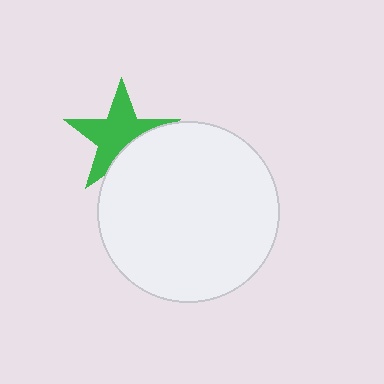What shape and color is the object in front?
The object in front is a white circle.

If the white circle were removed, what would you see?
You would see the complete green star.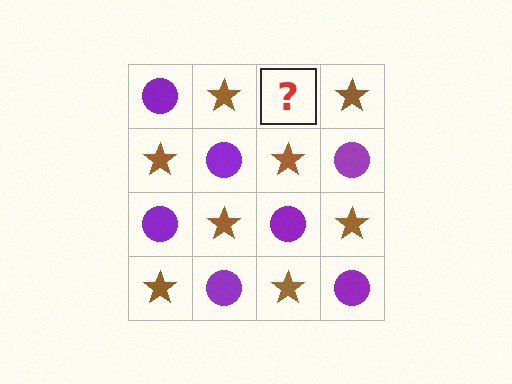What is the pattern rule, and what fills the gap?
The rule is that it alternates purple circle and brown star in a checkerboard pattern. The gap should be filled with a purple circle.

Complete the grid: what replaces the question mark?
The question mark should be replaced with a purple circle.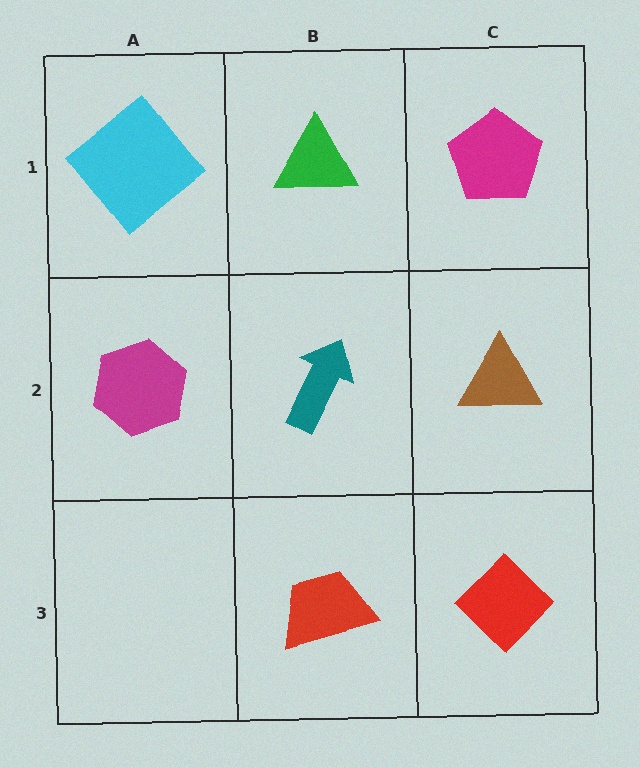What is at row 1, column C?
A magenta pentagon.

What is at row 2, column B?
A teal arrow.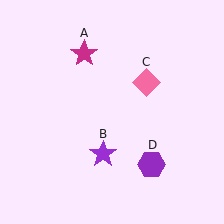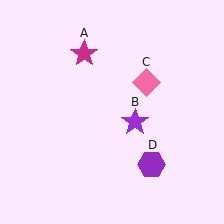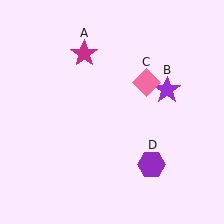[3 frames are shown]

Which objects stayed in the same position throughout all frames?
Magenta star (object A) and pink diamond (object C) and purple hexagon (object D) remained stationary.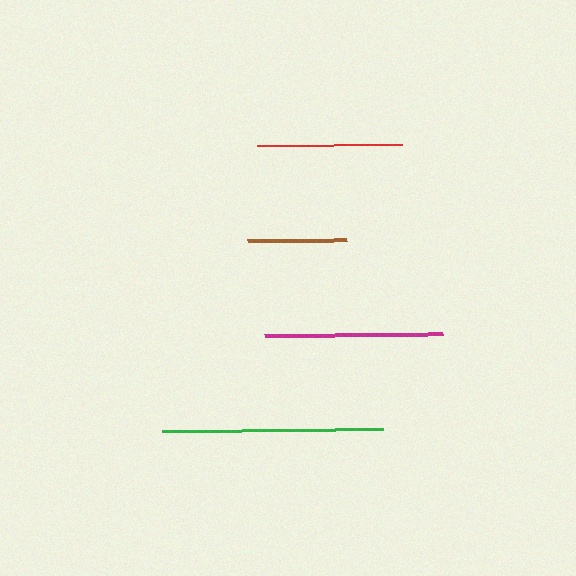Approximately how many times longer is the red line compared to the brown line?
The red line is approximately 1.5 times the length of the brown line.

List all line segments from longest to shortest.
From longest to shortest: green, magenta, red, brown.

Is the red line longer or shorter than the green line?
The green line is longer than the red line.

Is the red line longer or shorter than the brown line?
The red line is longer than the brown line.